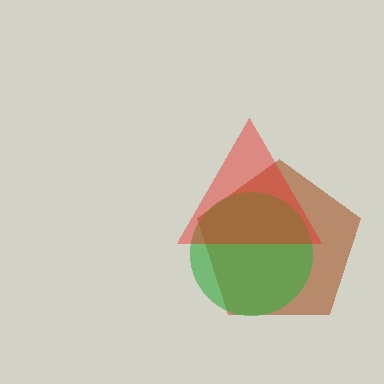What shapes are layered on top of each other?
The layered shapes are: a brown pentagon, a green circle, a red triangle.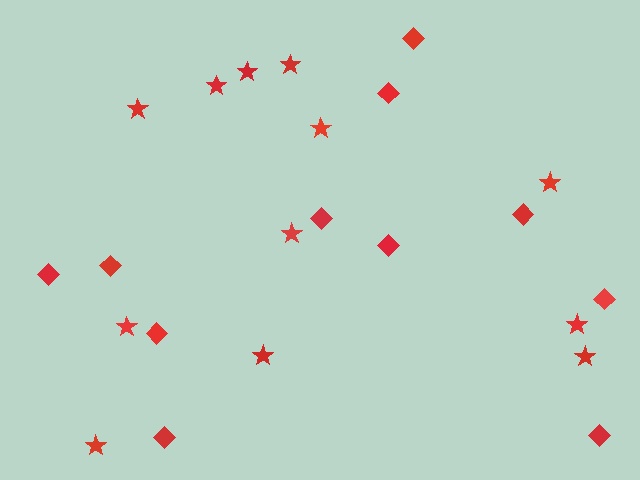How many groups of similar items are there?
There are 2 groups: one group of diamonds (11) and one group of stars (12).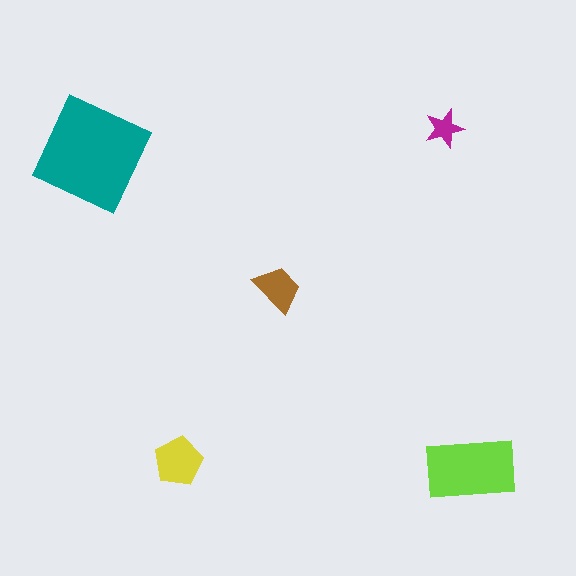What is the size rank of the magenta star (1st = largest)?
5th.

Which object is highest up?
The magenta star is topmost.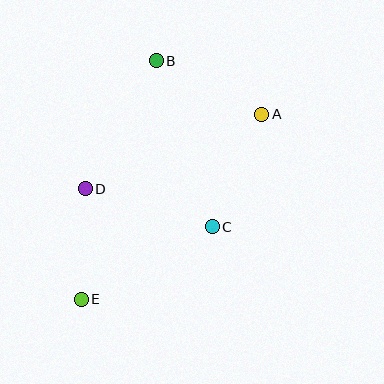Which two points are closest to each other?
Points D and E are closest to each other.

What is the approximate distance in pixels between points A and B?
The distance between A and B is approximately 118 pixels.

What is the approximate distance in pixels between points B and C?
The distance between B and C is approximately 175 pixels.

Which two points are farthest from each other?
Points A and E are farthest from each other.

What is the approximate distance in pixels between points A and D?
The distance between A and D is approximately 191 pixels.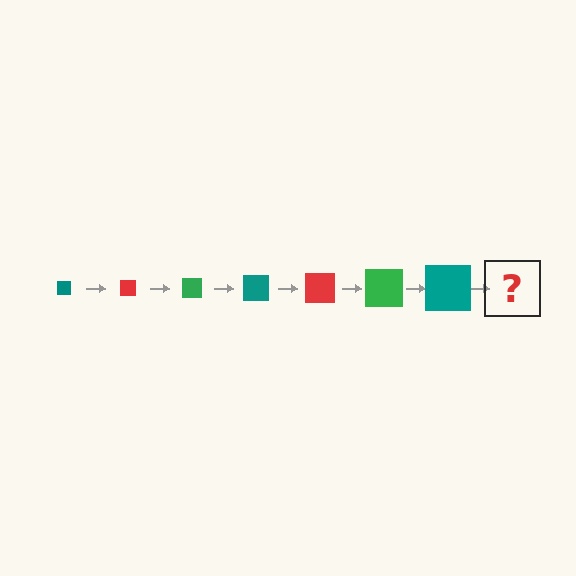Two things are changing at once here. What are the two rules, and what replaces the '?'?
The two rules are that the square grows larger each step and the color cycles through teal, red, and green. The '?' should be a red square, larger than the previous one.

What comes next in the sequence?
The next element should be a red square, larger than the previous one.